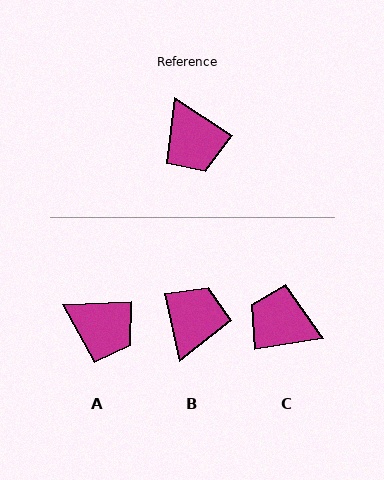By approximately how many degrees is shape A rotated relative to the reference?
Approximately 36 degrees counter-clockwise.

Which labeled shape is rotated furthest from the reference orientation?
C, about 138 degrees away.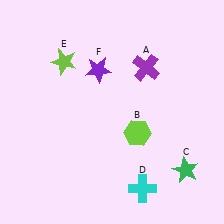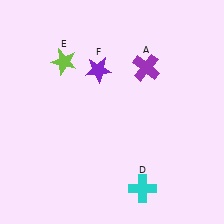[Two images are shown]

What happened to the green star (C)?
The green star (C) was removed in Image 2. It was in the bottom-right area of Image 1.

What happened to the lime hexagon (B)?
The lime hexagon (B) was removed in Image 2. It was in the bottom-right area of Image 1.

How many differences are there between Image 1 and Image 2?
There are 2 differences between the two images.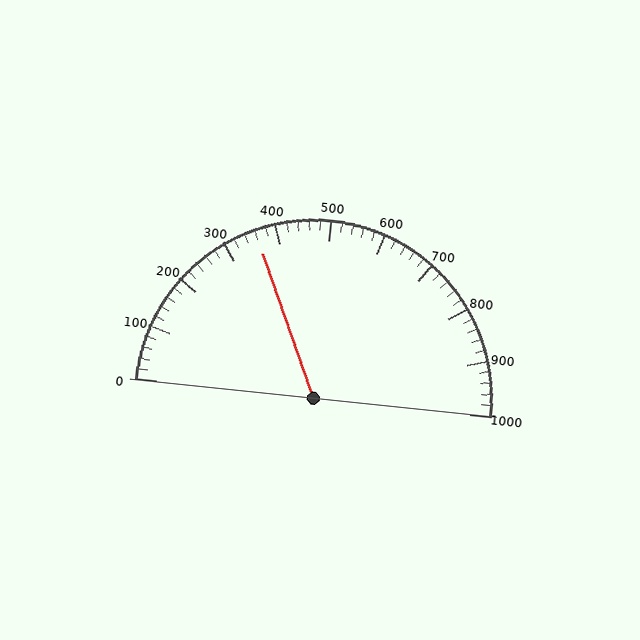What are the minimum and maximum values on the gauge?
The gauge ranges from 0 to 1000.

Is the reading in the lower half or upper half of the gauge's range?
The reading is in the lower half of the range (0 to 1000).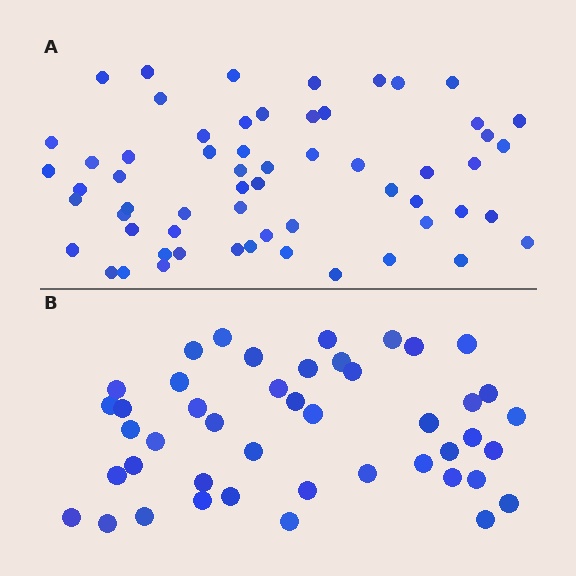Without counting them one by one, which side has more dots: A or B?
Region A (the top region) has more dots.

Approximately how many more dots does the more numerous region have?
Region A has approximately 15 more dots than region B.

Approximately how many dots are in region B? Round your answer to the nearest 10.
About 40 dots. (The exact count is 45, which rounds to 40.)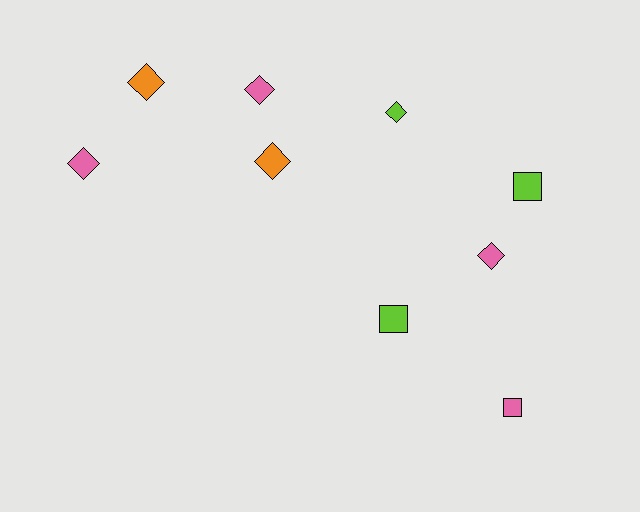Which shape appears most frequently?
Diamond, with 6 objects.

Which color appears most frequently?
Pink, with 4 objects.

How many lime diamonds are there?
There is 1 lime diamond.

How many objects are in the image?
There are 9 objects.